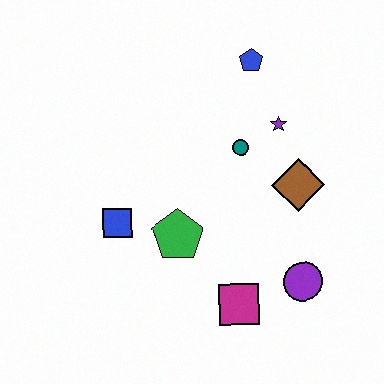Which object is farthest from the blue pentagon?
The magenta square is farthest from the blue pentagon.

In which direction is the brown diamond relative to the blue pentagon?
The brown diamond is below the blue pentagon.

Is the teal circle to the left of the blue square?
No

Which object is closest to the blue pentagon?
The purple star is closest to the blue pentagon.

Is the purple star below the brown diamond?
No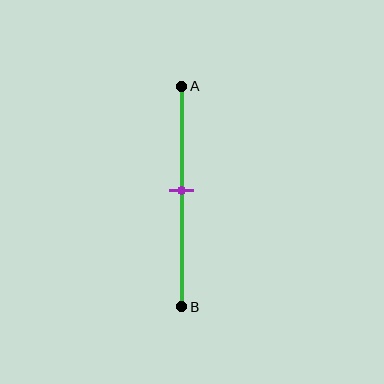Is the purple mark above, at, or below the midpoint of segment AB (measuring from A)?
The purple mark is approximately at the midpoint of segment AB.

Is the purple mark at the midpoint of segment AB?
Yes, the mark is approximately at the midpoint.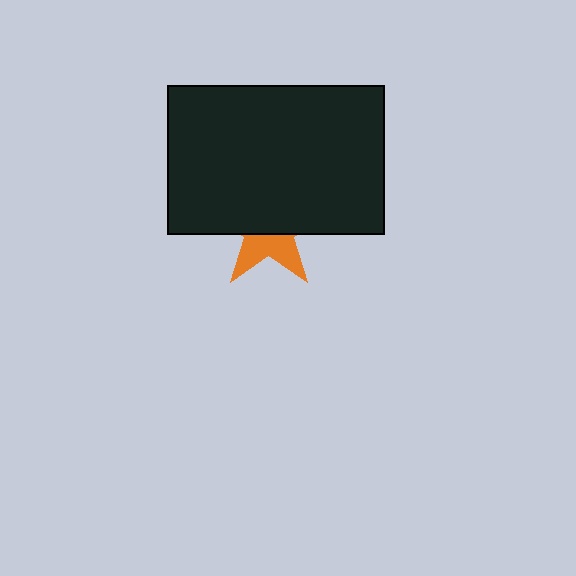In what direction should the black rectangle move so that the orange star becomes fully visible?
The black rectangle should move up. That is the shortest direction to clear the overlap and leave the orange star fully visible.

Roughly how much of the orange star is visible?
A small part of it is visible (roughly 39%).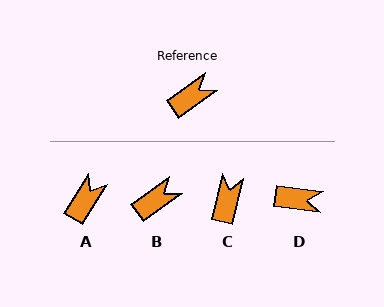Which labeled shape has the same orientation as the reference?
B.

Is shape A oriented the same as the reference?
No, it is off by about 23 degrees.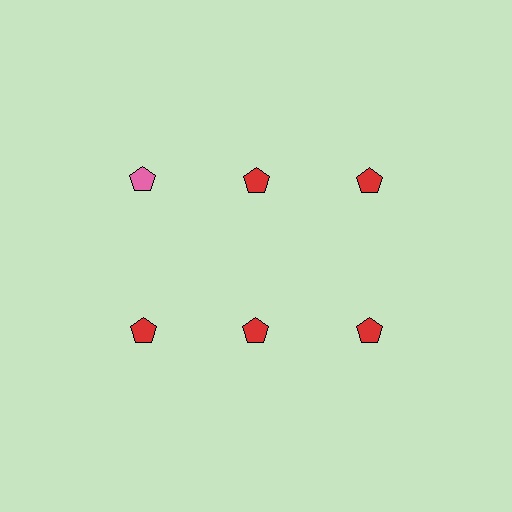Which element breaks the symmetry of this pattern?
The pink pentagon in the top row, leftmost column breaks the symmetry. All other shapes are red pentagons.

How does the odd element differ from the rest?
It has a different color: pink instead of red.